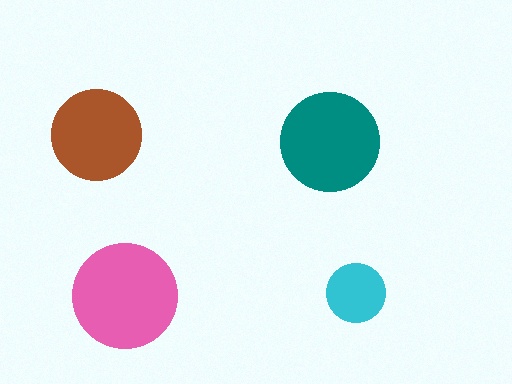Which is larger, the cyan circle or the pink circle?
The pink one.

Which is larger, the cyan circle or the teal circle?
The teal one.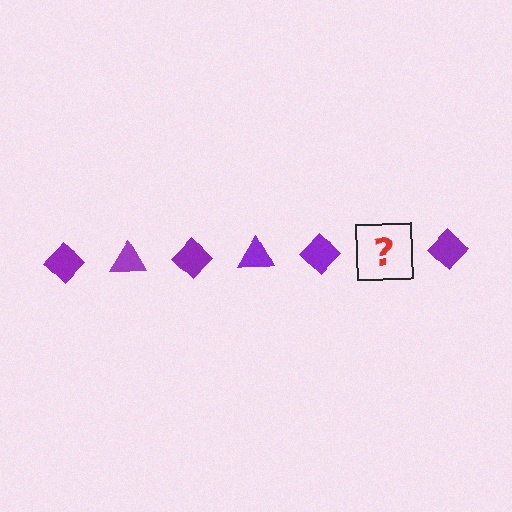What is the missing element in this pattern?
The missing element is a purple triangle.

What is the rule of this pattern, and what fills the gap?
The rule is that the pattern cycles through diamond, triangle shapes in purple. The gap should be filled with a purple triangle.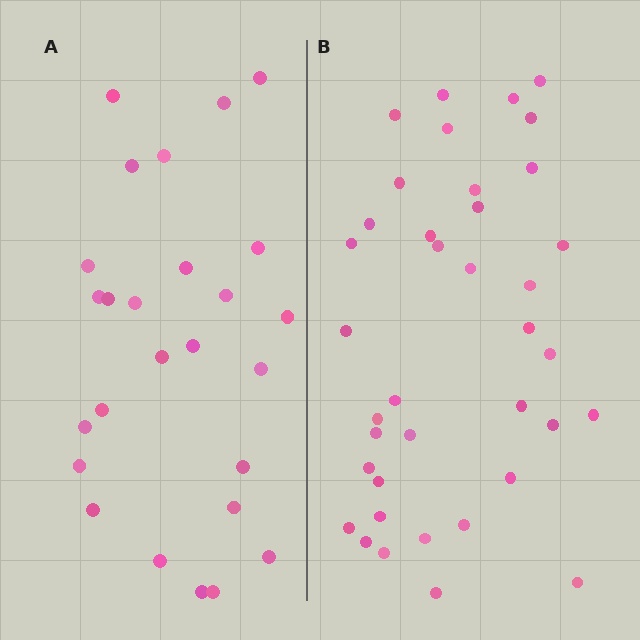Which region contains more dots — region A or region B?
Region B (the right region) has more dots.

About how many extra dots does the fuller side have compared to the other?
Region B has roughly 12 or so more dots than region A.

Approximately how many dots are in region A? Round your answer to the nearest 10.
About 30 dots. (The exact count is 26, which rounds to 30.)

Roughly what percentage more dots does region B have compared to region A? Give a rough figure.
About 45% more.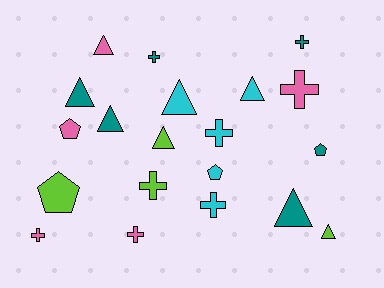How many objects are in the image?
There are 20 objects.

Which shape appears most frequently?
Triangle, with 8 objects.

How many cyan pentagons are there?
There is 1 cyan pentagon.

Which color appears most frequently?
Teal, with 6 objects.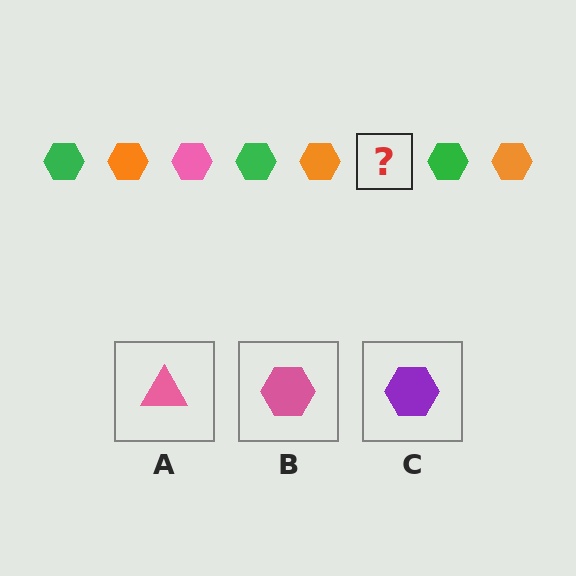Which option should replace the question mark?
Option B.